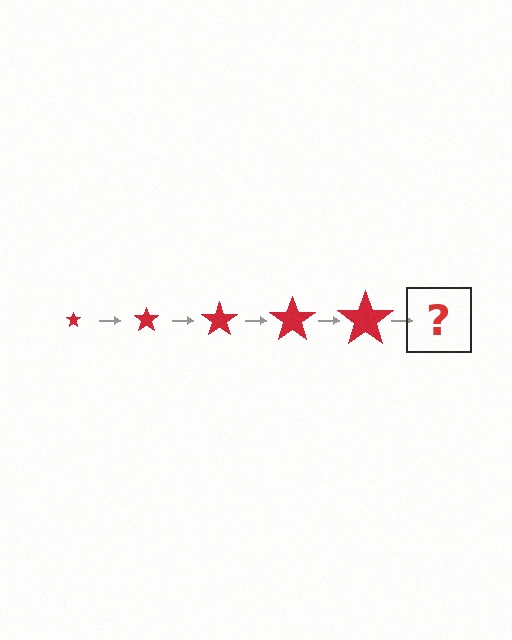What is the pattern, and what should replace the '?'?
The pattern is that the star gets progressively larger each step. The '?' should be a red star, larger than the previous one.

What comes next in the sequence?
The next element should be a red star, larger than the previous one.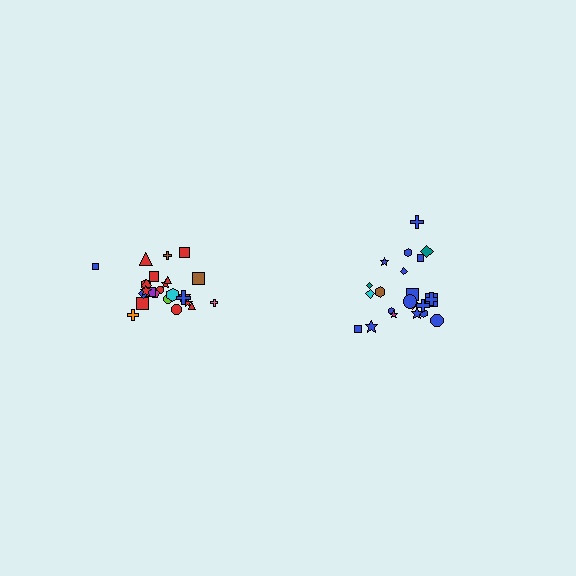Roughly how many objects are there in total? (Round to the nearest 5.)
Roughly 45 objects in total.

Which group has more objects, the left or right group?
The left group.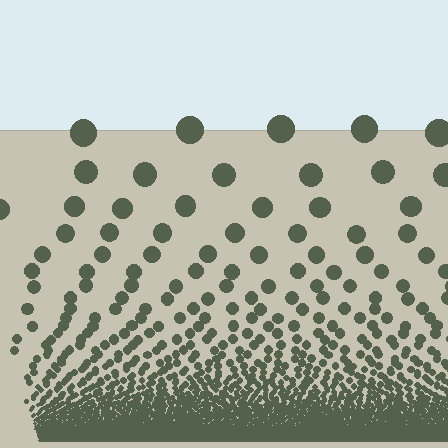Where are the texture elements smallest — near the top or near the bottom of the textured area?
Near the bottom.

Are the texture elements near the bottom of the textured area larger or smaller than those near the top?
Smaller. The gradient is inverted — elements near the bottom are smaller and denser.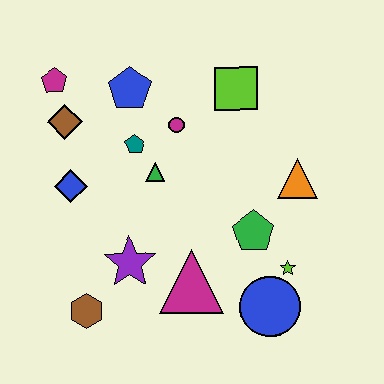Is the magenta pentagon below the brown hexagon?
No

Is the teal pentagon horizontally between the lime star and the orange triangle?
No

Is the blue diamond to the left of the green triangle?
Yes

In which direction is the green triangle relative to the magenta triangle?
The green triangle is above the magenta triangle.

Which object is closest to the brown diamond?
The magenta pentagon is closest to the brown diamond.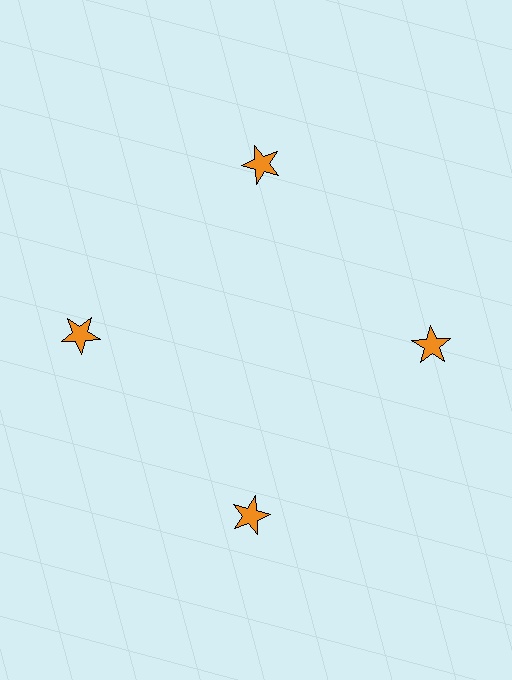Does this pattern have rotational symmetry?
Yes, this pattern has 4-fold rotational symmetry. It looks the same after rotating 90 degrees around the center.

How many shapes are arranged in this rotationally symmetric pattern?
There are 4 shapes, arranged in 4 groups of 1.